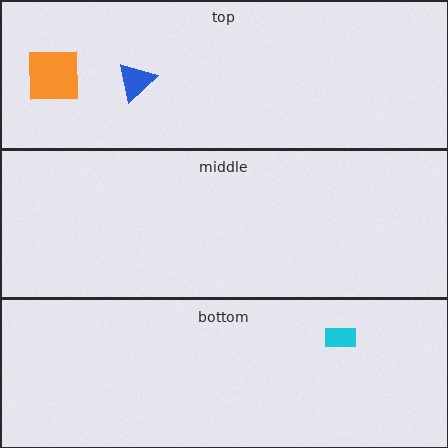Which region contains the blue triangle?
The top region.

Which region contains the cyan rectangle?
The bottom region.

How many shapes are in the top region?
2.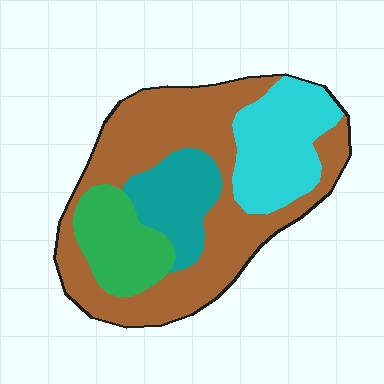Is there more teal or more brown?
Brown.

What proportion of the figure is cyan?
Cyan takes up about one fifth (1/5) of the figure.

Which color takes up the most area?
Brown, at roughly 50%.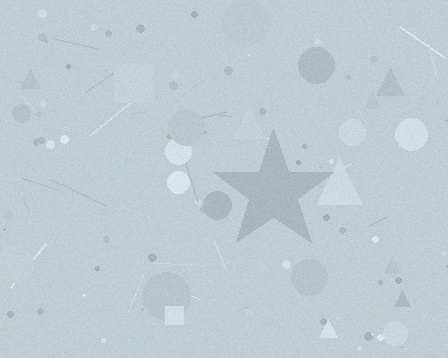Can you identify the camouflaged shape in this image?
The camouflaged shape is a star.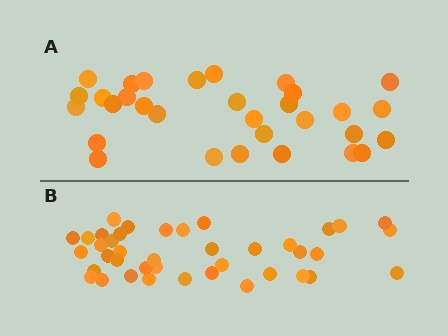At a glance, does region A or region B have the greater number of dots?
Region B (the bottom region) has more dots.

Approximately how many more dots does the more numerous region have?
Region B has roughly 8 or so more dots than region A.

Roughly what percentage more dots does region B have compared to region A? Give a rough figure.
About 30% more.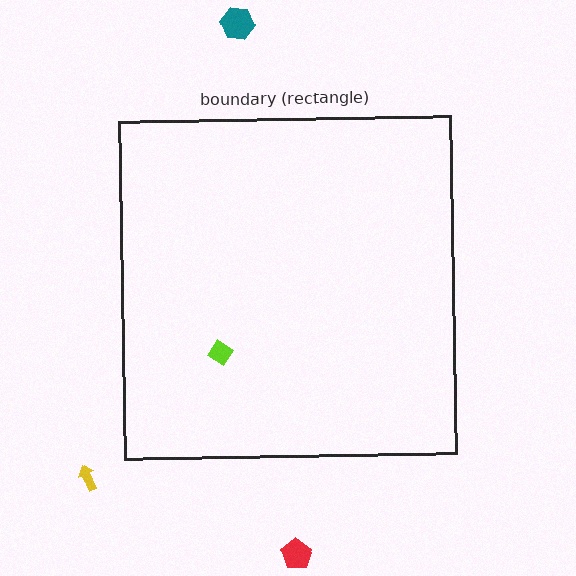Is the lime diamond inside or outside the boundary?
Inside.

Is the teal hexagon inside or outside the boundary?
Outside.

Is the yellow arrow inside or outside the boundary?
Outside.